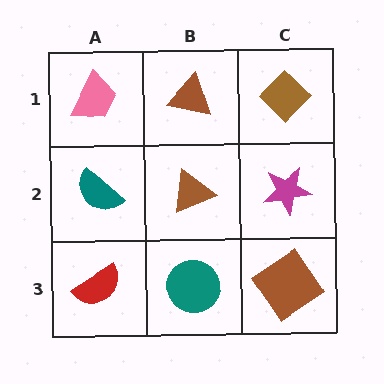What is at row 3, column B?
A teal circle.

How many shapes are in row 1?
3 shapes.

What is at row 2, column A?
A teal semicircle.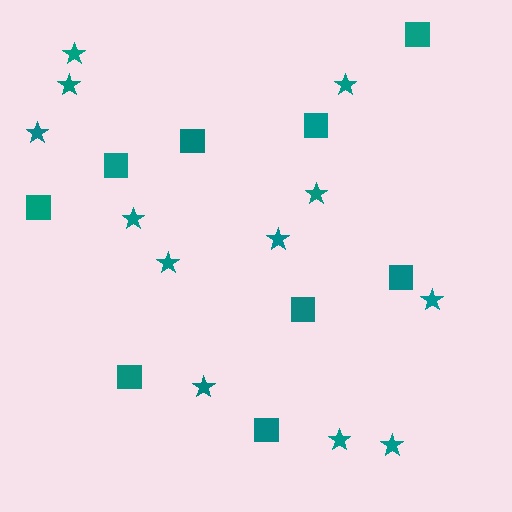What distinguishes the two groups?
There are 2 groups: one group of squares (9) and one group of stars (12).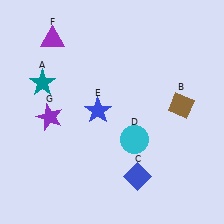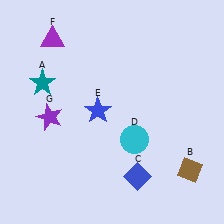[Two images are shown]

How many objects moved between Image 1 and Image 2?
1 object moved between the two images.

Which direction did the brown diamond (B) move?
The brown diamond (B) moved down.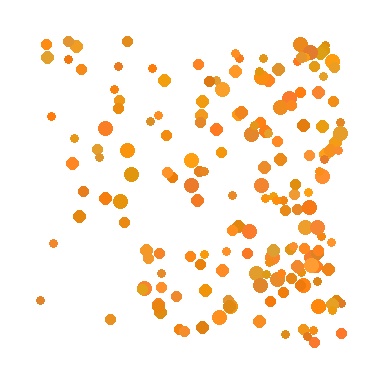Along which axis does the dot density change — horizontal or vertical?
Horizontal.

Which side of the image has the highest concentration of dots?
The right.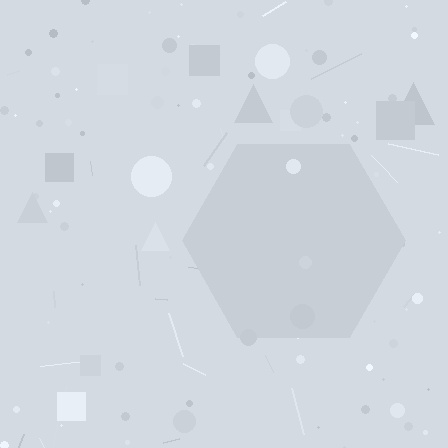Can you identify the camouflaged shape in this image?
The camouflaged shape is a hexagon.